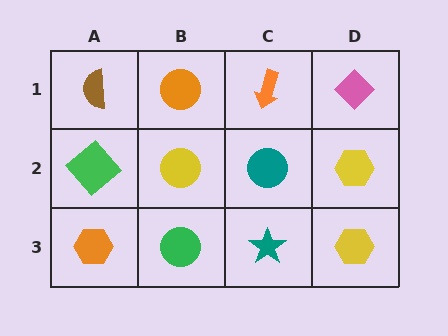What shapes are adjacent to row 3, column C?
A teal circle (row 2, column C), a green circle (row 3, column B), a yellow hexagon (row 3, column D).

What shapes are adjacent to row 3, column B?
A yellow circle (row 2, column B), an orange hexagon (row 3, column A), a teal star (row 3, column C).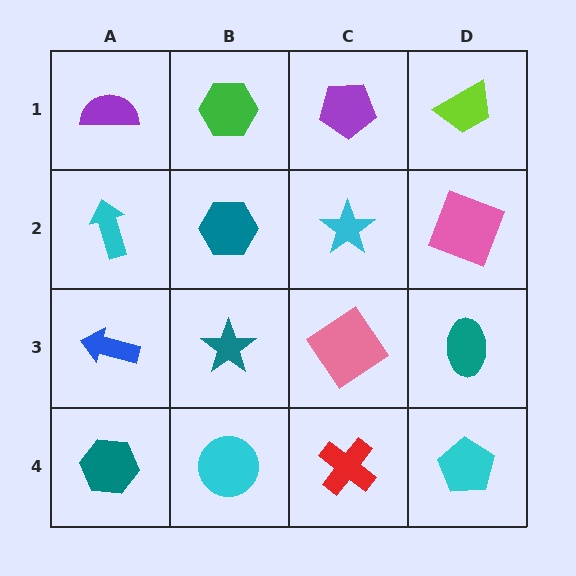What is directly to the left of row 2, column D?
A cyan star.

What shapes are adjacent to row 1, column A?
A cyan arrow (row 2, column A), a green hexagon (row 1, column B).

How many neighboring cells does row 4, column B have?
3.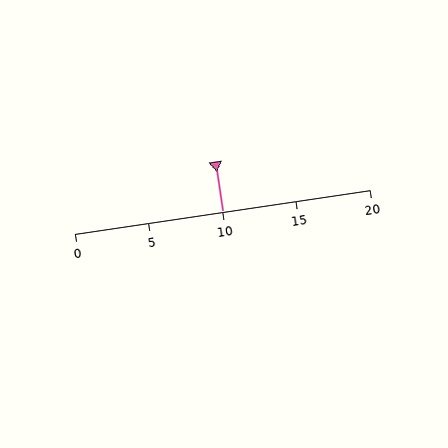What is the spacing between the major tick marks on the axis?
The major ticks are spaced 5 apart.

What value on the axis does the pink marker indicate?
The marker indicates approximately 10.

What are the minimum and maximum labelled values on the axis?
The axis runs from 0 to 20.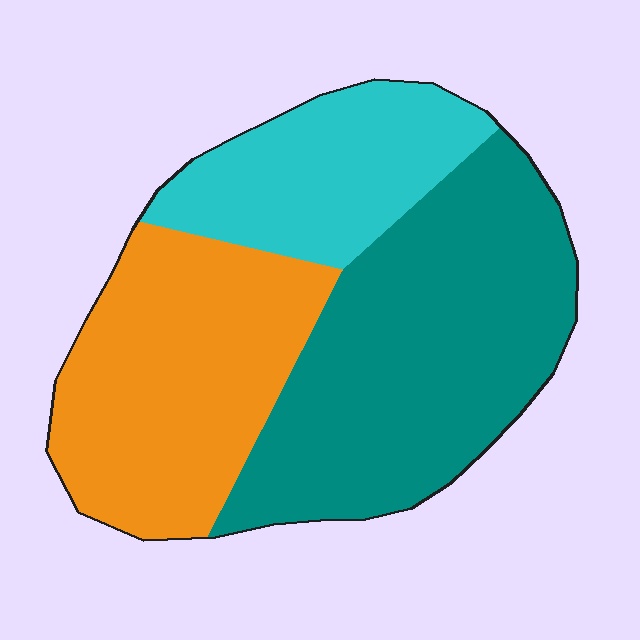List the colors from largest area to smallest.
From largest to smallest: teal, orange, cyan.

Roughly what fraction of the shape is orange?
Orange covers around 35% of the shape.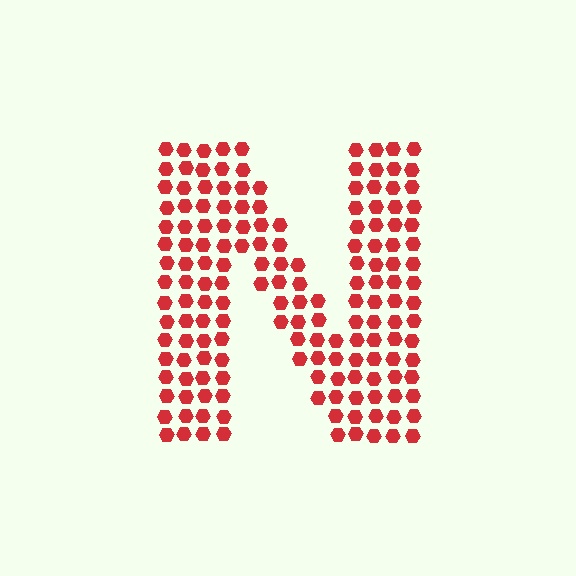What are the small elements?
The small elements are hexagons.